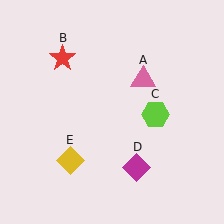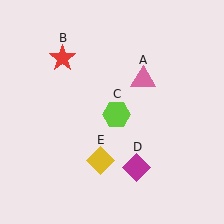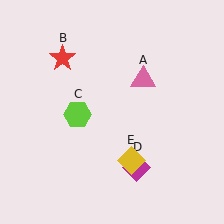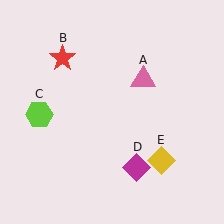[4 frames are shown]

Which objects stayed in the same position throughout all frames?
Pink triangle (object A) and red star (object B) and magenta diamond (object D) remained stationary.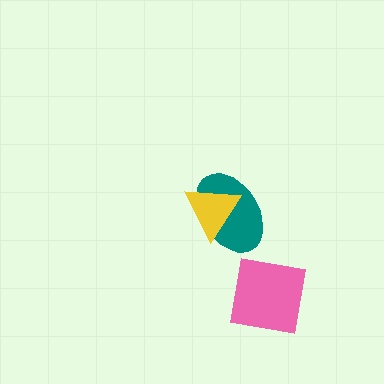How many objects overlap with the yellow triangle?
1 object overlaps with the yellow triangle.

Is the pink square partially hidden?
No, no other shape covers it.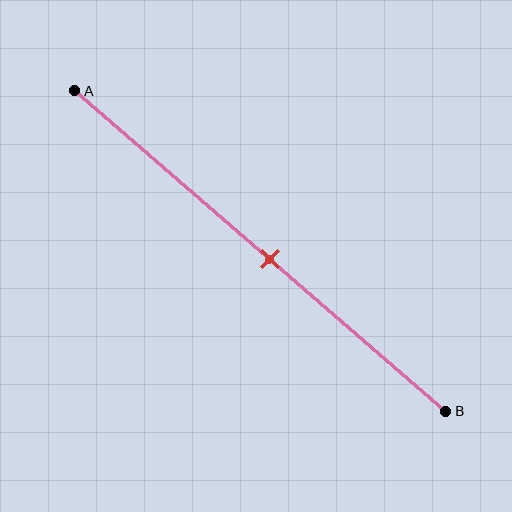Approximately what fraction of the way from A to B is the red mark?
The red mark is approximately 55% of the way from A to B.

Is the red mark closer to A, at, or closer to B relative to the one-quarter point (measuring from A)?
The red mark is closer to point B than the one-quarter point of segment AB.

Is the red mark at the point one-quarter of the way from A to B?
No, the mark is at about 55% from A, not at the 25% one-quarter point.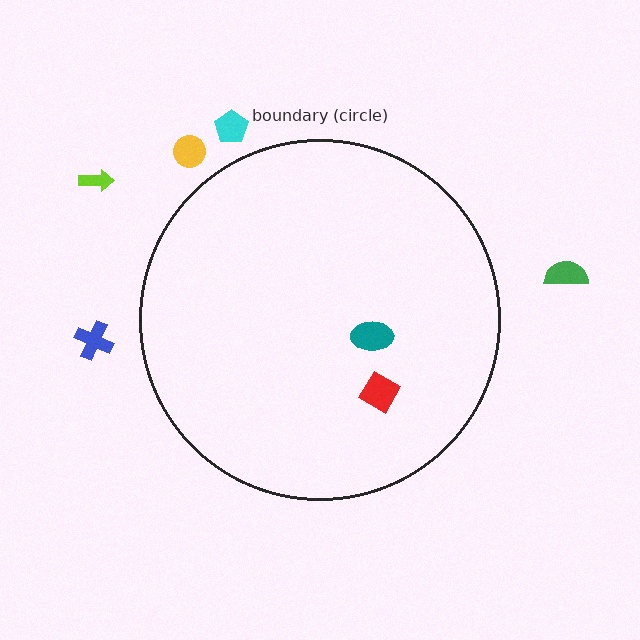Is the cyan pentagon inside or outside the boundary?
Outside.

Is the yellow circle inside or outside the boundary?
Outside.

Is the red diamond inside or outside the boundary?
Inside.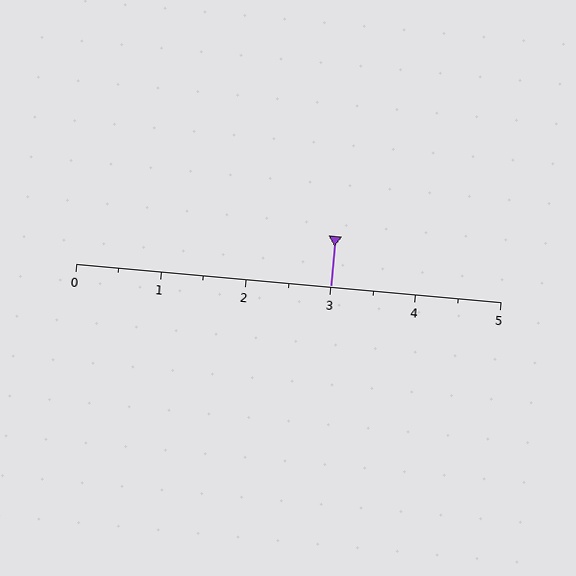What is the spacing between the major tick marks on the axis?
The major ticks are spaced 1 apart.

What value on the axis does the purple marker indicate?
The marker indicates approximately 3.